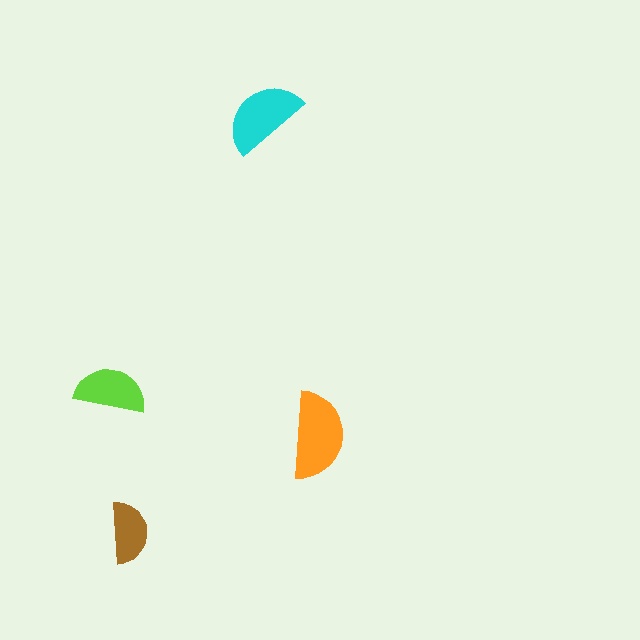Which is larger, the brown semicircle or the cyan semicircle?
The cyan one.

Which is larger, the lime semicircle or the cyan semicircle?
The cyan one.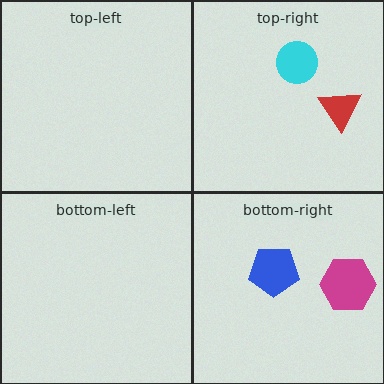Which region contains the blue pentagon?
The bottom-right region.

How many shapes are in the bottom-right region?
2.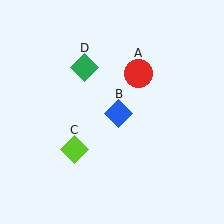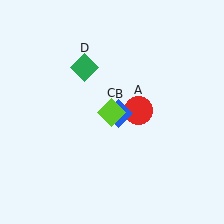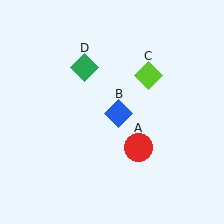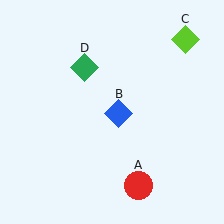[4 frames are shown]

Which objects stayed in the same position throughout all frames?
Blue diamond (object B) and green diamond (object D) remained stationary.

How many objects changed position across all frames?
2 objects changed position: red circle (object A), lime diamond (object C).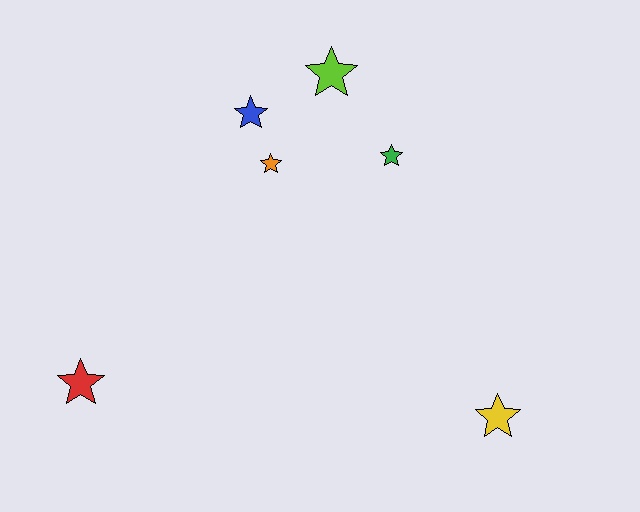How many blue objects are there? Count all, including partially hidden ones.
There is 1 blue object.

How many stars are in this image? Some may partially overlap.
There are 6 stars.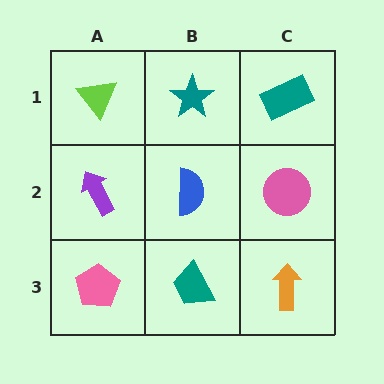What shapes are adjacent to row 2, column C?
A teal rectangle (row 1, column C), an orange arrow (row 3, column C), a blue semicircle (row 2, column B).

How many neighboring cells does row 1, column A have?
2.